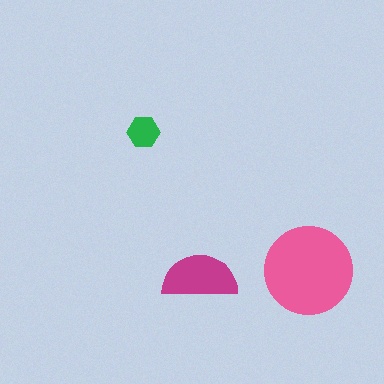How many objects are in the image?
There are 3 objects in the image.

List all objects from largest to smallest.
The pink circle, the magenta semicircle, the green hexagon.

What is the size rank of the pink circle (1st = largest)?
1st.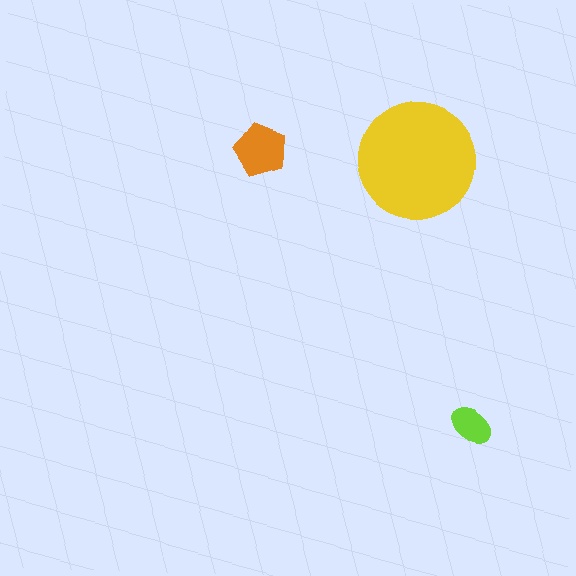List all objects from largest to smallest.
The yellow circle, the orange pentagon, the lime ellipse.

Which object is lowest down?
The lime ellipse is bottommost.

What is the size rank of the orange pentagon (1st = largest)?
2nd.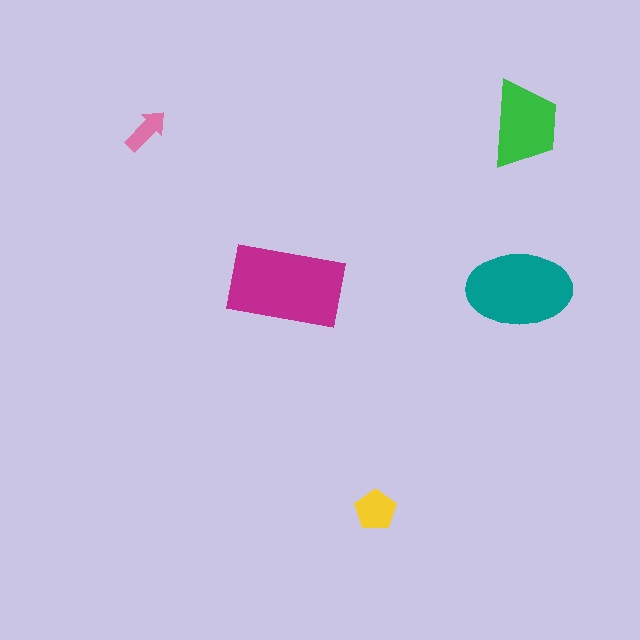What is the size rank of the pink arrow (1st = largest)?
5th.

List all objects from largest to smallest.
The magenta rectangle, the teal ellipse, the green trapezoid, the yellow pentagon, the pink arrow.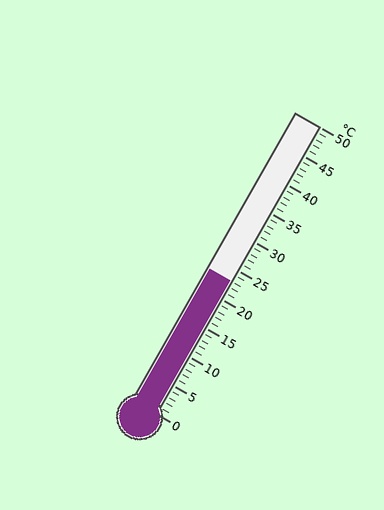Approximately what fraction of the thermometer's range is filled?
The thermometer is filled to approximately 45% of its range.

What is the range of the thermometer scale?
The thermometer scale ranges from 0°C to 50°C.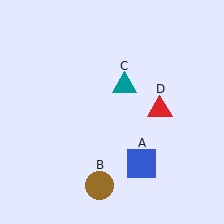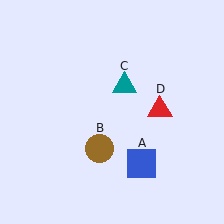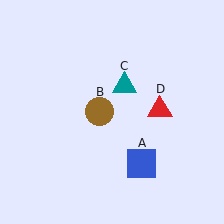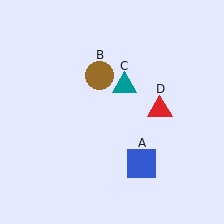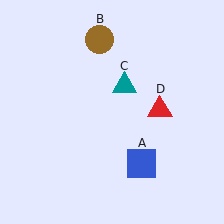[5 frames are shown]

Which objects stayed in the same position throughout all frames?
Blue square (object A) and teal triangle (object C) and red triangle (object D) remained stationary.